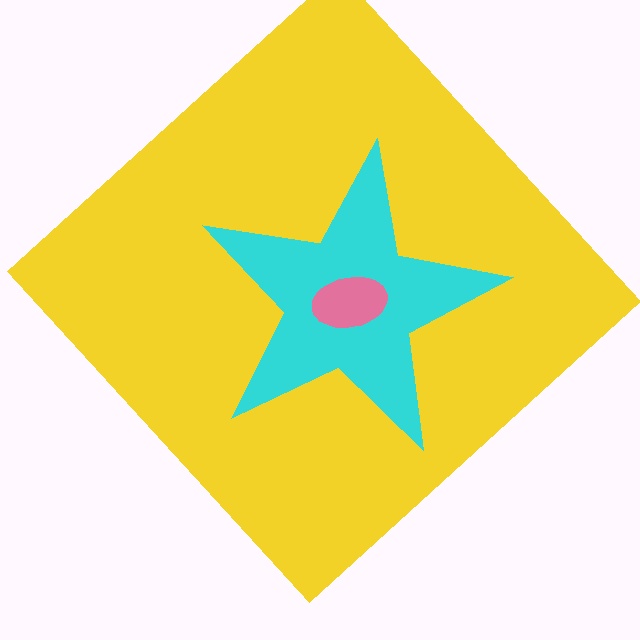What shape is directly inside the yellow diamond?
The cyan star.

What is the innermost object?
The pink ellipse.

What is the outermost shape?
The yellow diamond.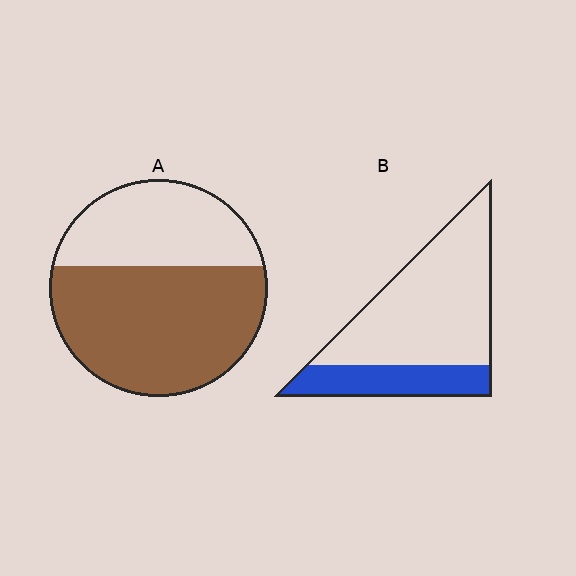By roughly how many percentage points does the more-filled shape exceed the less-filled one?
By roughly 35 percentage points (A over B).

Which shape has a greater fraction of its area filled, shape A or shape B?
Shape A.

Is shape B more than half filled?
No.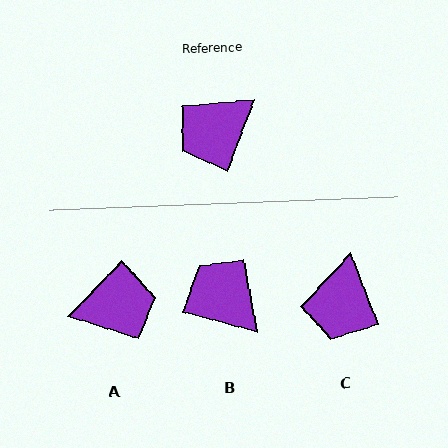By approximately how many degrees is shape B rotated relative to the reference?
Approximately 85 degrees clockwise.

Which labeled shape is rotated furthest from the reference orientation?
A, about 157 degrees away.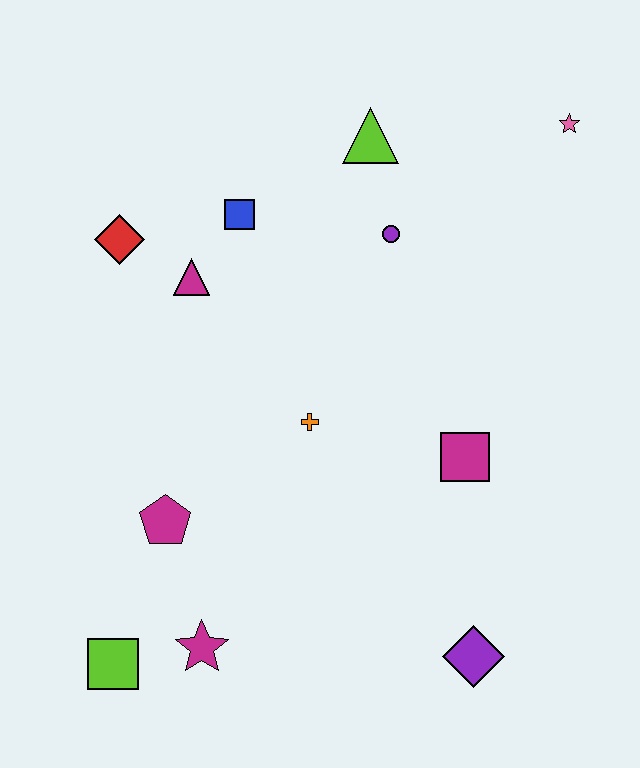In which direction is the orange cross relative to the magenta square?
The orange cross is to the left of the magenta square.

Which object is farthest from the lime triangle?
The lime square is farthest from the lime triangle.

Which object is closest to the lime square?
The magenta star is closest to the lime square.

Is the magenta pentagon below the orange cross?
Yes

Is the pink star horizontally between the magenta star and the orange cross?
No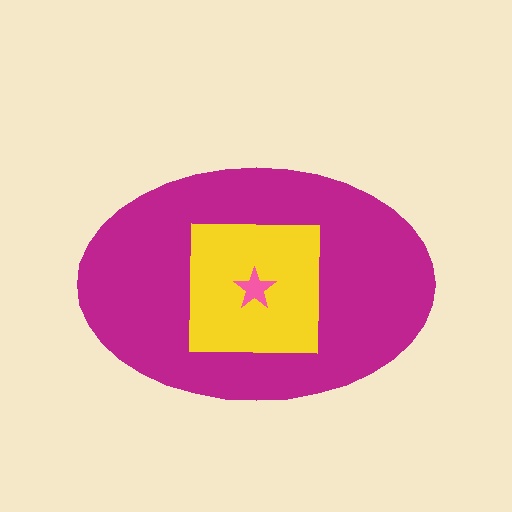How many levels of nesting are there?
3.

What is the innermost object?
The pink star.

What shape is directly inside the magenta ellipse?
The yellow square.